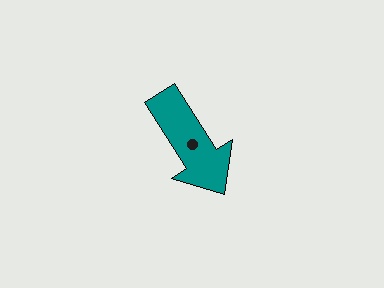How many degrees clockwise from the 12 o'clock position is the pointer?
Approximately 147 degrees.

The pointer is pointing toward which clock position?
Roughly 5 o'clock.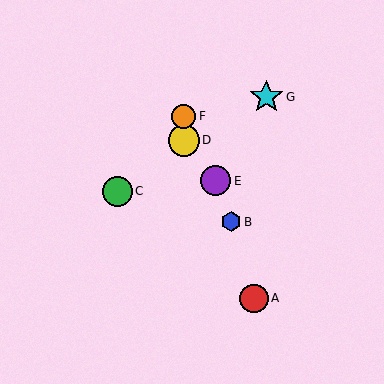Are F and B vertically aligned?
No, F is at x≈184 and B is at x≈231.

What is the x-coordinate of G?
Object G is at x≈266.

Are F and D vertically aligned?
Yes, both are at x≈184.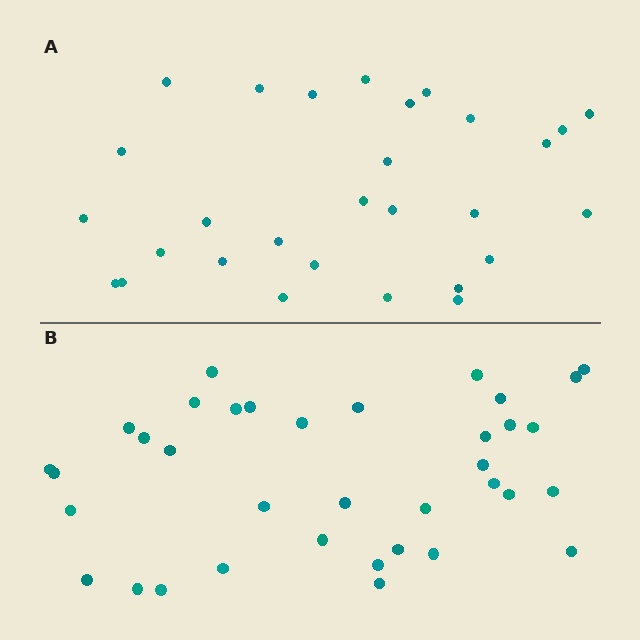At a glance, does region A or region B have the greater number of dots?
Region B (the bottom region) has more dots.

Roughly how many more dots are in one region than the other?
Region B has roughly 8 or so more dots than region A.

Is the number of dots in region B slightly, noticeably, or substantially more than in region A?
Region B has only slightly more — the two regions are fairly close. The ratio is roughly 1.2 to 1.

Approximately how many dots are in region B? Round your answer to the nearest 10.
About 40 dots. (The exact count is 36, which rounds to 40.)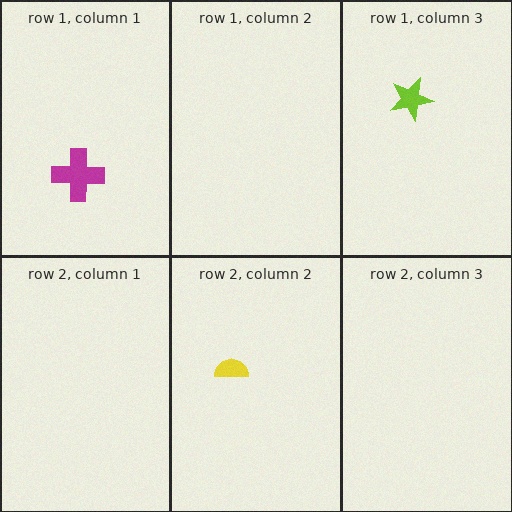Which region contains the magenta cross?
The row 1, column 1 region.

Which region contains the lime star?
The row 1, column 3 region.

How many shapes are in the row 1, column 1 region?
1.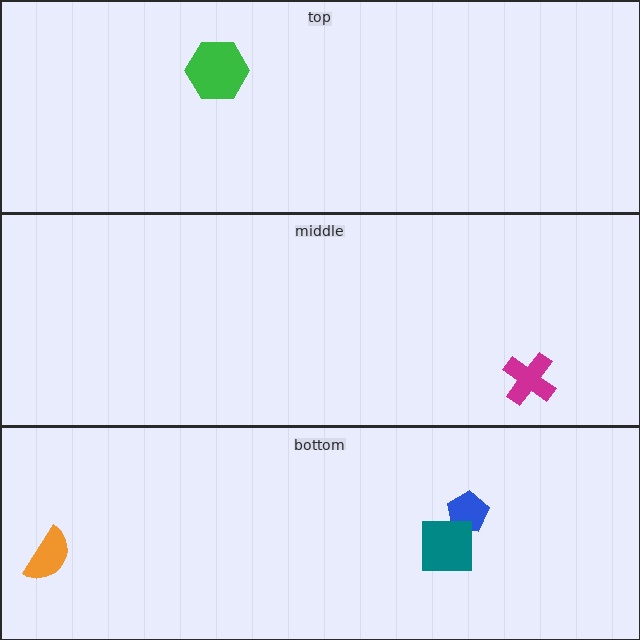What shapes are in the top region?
The green hexagon.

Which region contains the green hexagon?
The top region.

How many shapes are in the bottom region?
3.